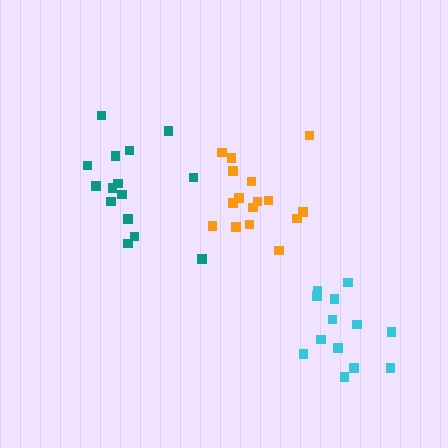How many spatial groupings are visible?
There are 3 spatial groupings.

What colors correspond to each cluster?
The clusters are colored: orange, cyan, teal.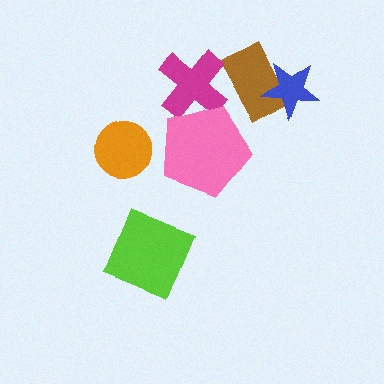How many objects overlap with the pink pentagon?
1 object overlaps with the pink pentagon.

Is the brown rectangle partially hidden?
Yes, it is partially covered by another shape.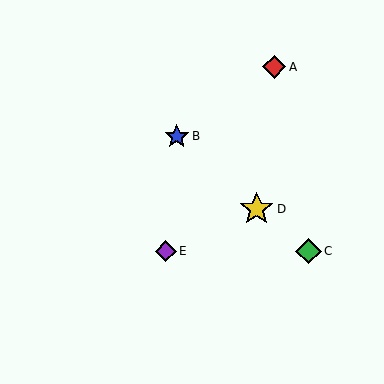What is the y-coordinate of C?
Object C is at y≈251.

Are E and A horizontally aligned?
No, E is at y≈251 and A is at y≈67.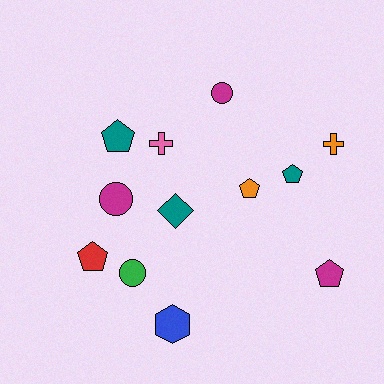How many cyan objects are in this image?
There are no cyan objects.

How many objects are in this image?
There are 12 objects.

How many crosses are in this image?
There are 2 crosses.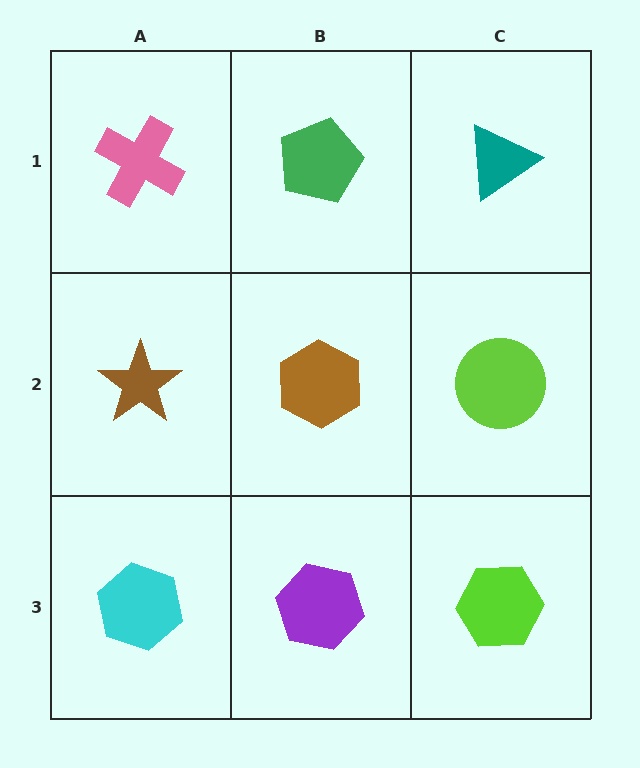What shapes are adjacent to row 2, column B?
A green pentagon (row 1, column B), a purple hexagon (row 3, column B), a brown star (row 2, column A), a lime circle (row 2, column C).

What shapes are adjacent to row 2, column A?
A pink cross (row 1, column A), a cyan hexagon (row 3, column A), a brown hexagon (row 2, column B).